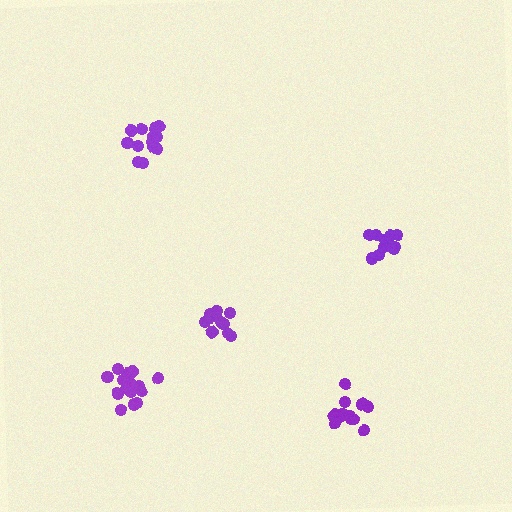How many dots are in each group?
Group 1: 16 dots, Group 2: 16 dots, Group 3: 11 dots, Group 4: 17 dots, Group 5: 11 dots (71 total).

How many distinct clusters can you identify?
There are 5 distinct clusters.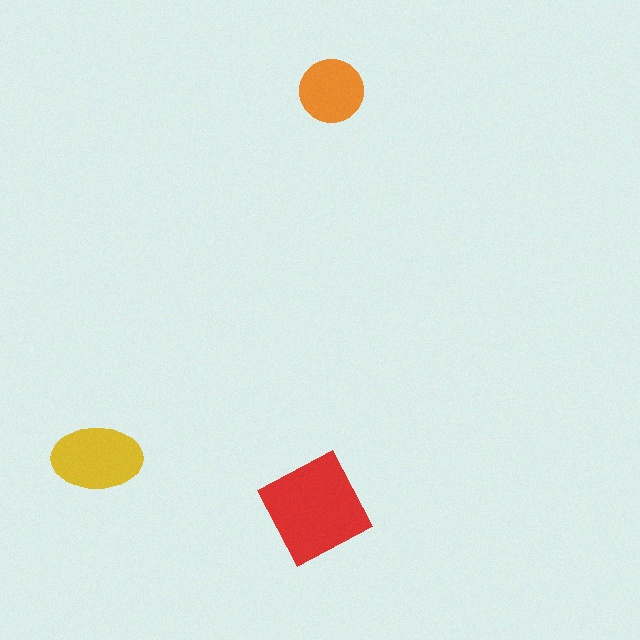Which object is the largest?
The red square.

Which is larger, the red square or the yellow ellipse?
The red square.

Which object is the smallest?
The orange circle.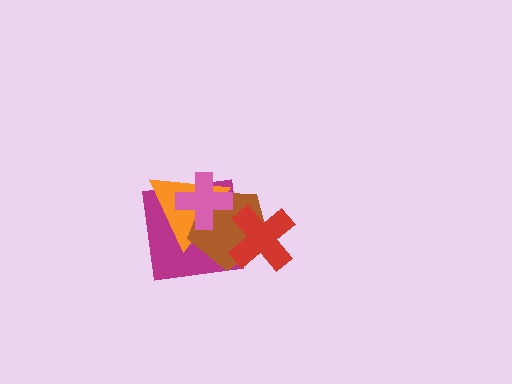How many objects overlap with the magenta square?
4 objects overlap with the magenta square.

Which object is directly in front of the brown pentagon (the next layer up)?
The pink cross is directly in front of the brown pentagon.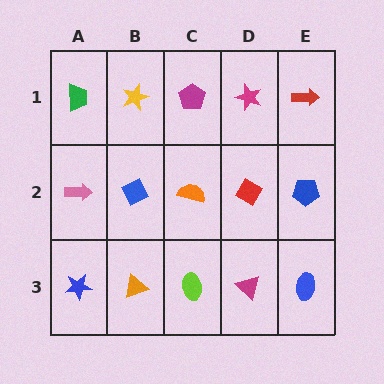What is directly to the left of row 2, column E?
A red diamond.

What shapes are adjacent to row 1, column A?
A pink arrow (row 2, column A), a yellow star (row 1, column B).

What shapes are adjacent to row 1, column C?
An orange semicircle (row 2, column C), a yellow star (row 1, column B), a magenta star (row 1, column D).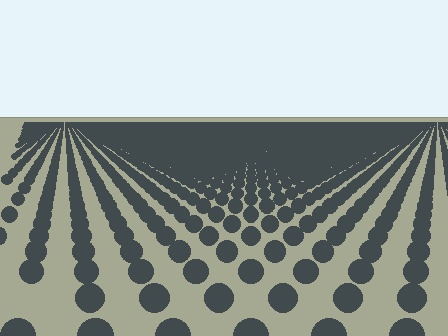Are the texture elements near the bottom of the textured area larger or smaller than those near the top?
Larger. Near the bottom, elements are closer to the viewer and appear at a bigger on-screen size.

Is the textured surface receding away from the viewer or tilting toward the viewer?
The surface is receding away from the viewer. Texture elements get smaller and denser toward the top.